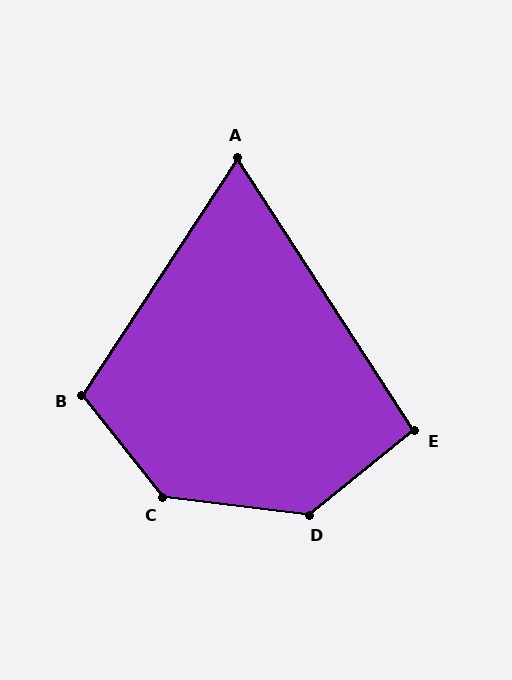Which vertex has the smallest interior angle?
A, at approximately 66 degrees.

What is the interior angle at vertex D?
Approximately 135 degrees (obtuse).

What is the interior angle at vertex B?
Approximately 108 degrees (obtuse).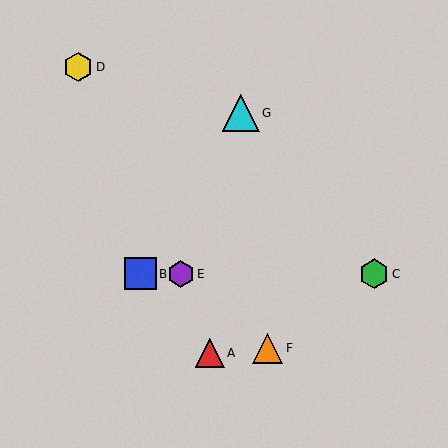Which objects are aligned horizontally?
Objects B, C, E are aligned horizontally.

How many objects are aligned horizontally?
3 objects (B, C, E) are aligned horizontally.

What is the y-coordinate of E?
Object E is at y≈274.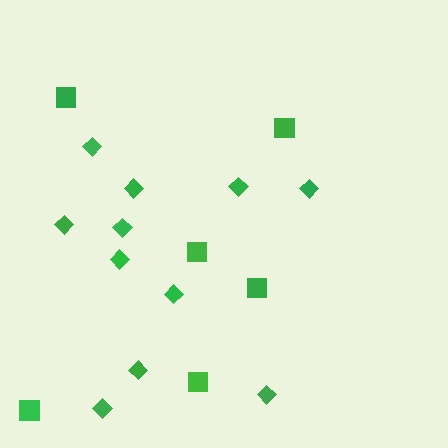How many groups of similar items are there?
There are 2 groups: one group of diamonds (11) and one group of squares (6).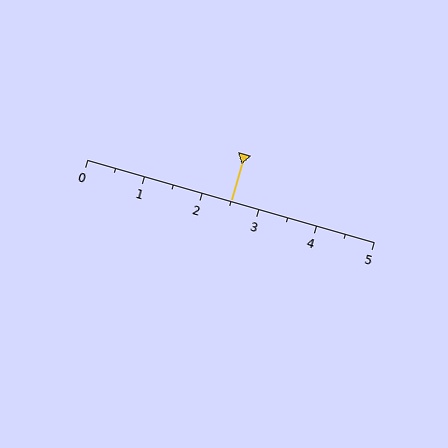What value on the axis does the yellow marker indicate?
The marker indicates approximately 2.5.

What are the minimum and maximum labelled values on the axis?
The axis runs from 0 to 5.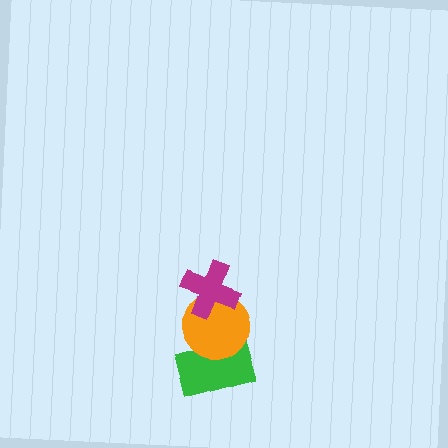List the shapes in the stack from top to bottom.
From top to bottom: the magenta cross, the orange circle, the green rectangle.